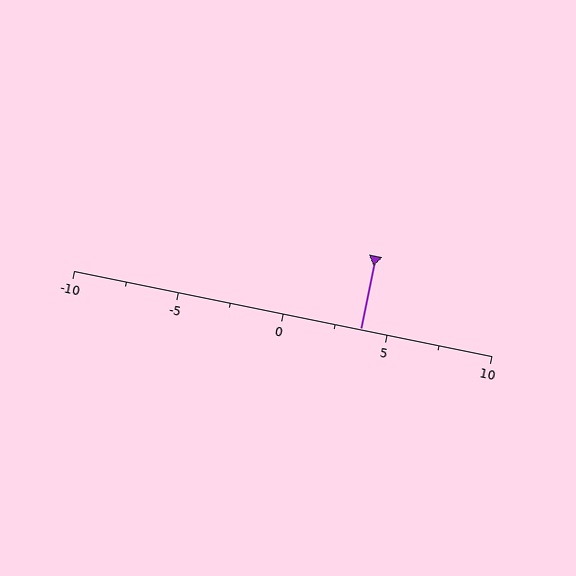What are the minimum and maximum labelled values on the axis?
The axis runs from -10 to 10.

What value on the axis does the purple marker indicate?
The marker indicates approximately 3.8.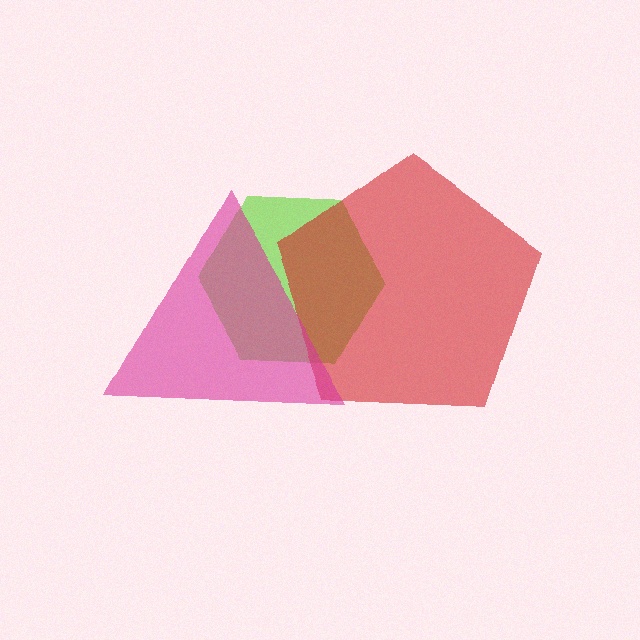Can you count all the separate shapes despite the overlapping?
Yes, there are 3 separate shapes.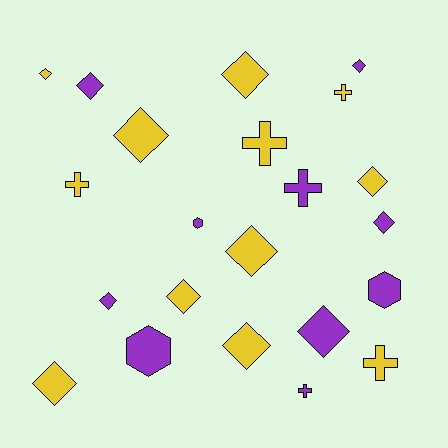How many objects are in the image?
There are 22 objects.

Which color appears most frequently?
Yellow, with 12 objects.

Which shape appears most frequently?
Diamond, with 13 objects.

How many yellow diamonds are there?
There are 8 yellow diamonds.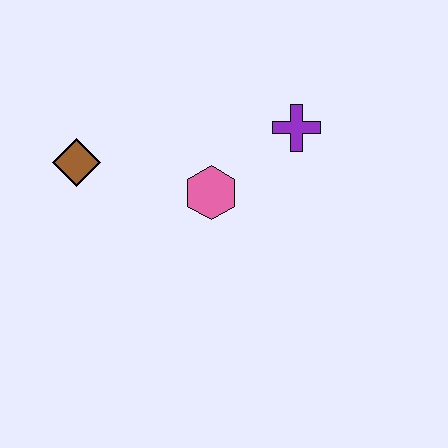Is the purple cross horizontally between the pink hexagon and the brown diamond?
No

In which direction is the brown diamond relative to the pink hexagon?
The brown diamond is to the left of the pink hexagon.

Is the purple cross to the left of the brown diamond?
No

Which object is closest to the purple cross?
The pink hexagon is closest to the purple cross.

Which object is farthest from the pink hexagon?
The brown diamond is farthest from the pink hexagon.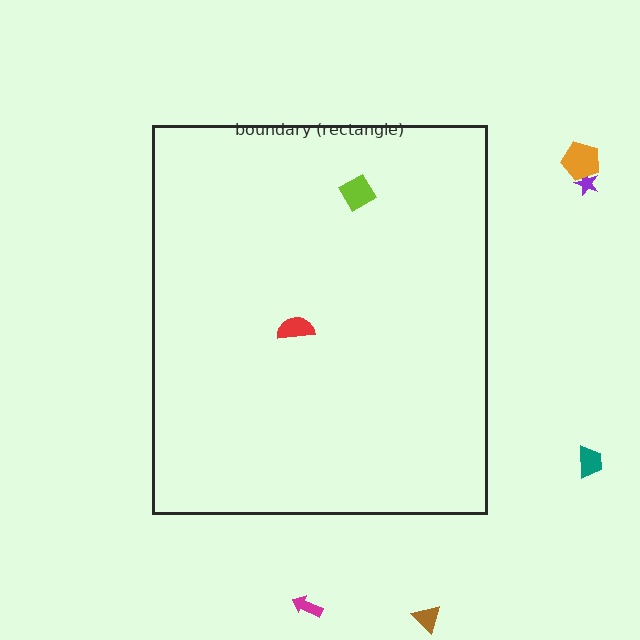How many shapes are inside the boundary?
2 inside, 5 outside.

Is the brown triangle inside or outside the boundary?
Outside.